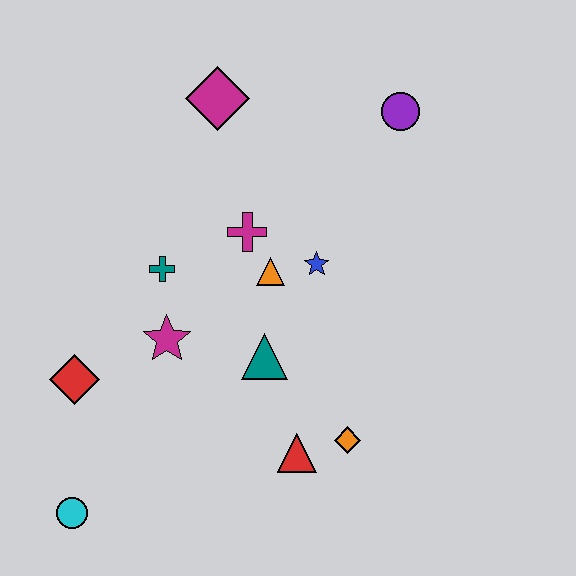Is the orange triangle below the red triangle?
No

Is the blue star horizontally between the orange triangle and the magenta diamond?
No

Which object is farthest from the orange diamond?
The magenta diamond is farthest from the orange diamond.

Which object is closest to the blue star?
The orange triangle is closest to the blue star.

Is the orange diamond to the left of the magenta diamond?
No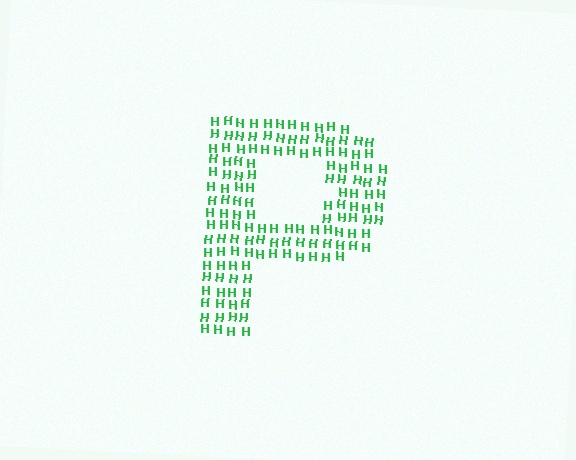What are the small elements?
The small elements are letter H's.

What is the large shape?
The large shape is the letter P.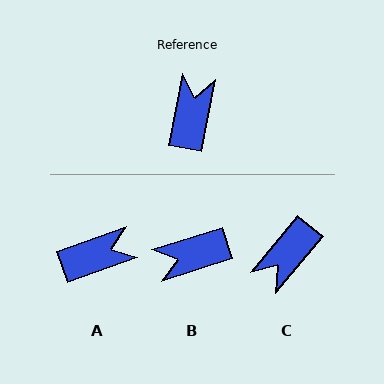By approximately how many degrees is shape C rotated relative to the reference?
Approximately 150 degrees counter-clockwise.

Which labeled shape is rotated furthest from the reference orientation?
C, about 150 degrees away.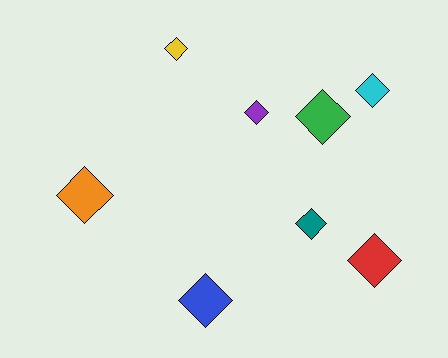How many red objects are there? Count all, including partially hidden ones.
There is 1 red object.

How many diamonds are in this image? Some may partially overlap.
There are 8 diamonds.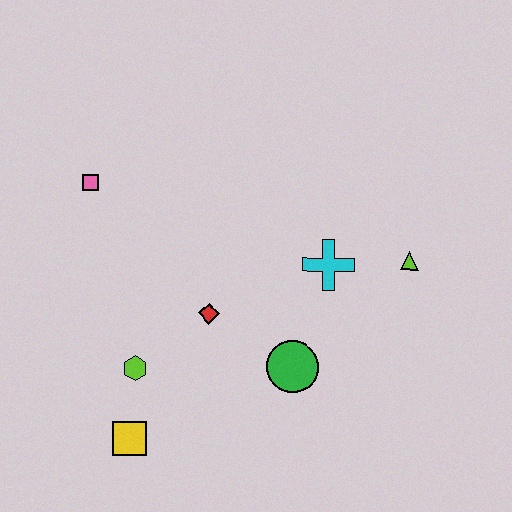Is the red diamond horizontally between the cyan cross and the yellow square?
Yes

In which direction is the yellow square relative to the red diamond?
The yellow square is below the red diamond.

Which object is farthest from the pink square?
The lime triangle is farthest from the pink square.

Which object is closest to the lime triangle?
The cyan cross is closest to the lime triangle.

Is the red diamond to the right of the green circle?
No